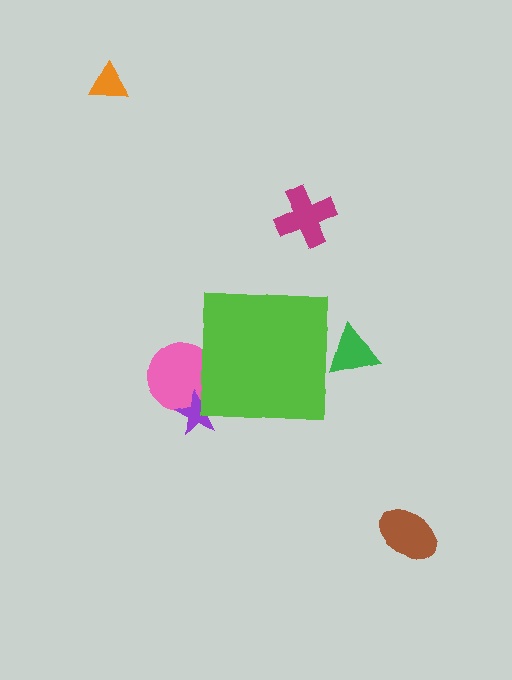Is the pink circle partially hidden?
Yes, the pink circle is partially hidden behind the lime square.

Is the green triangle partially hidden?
Yes, the green triangle is partially hidden behind the lime square.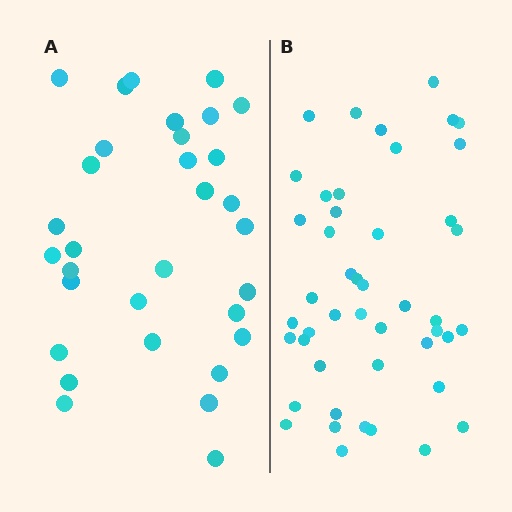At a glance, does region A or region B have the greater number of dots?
Region B (the right region) has more dots.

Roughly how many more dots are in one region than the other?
Region B has approximately 15 more dots than region A.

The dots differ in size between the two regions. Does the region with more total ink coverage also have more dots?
No. Region A has more total ink coverage because its dots are larger, but region B actually contains more individual dots. Total area can be misleading — the number of items is what matters here.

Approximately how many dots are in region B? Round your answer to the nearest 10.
About 50 dots. (The exact count is 46, which rounds to 50.)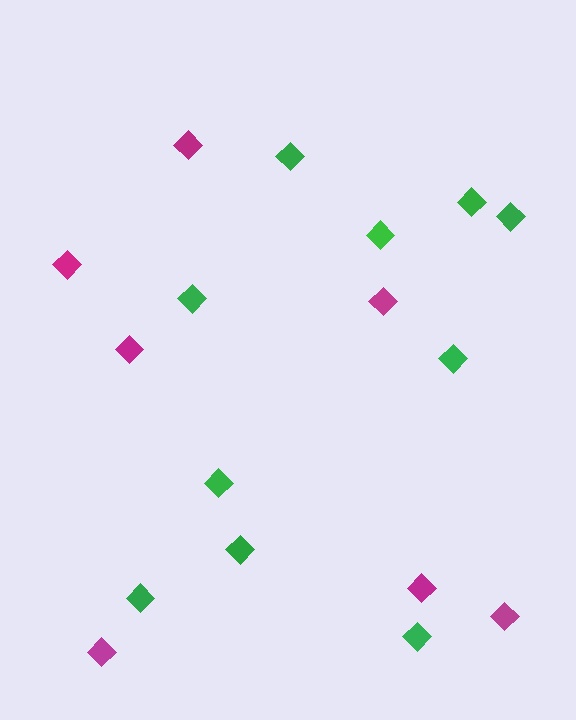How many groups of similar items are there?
There are 2 groups: one group of magenta diamonds (7) and one group of green diamonds (10).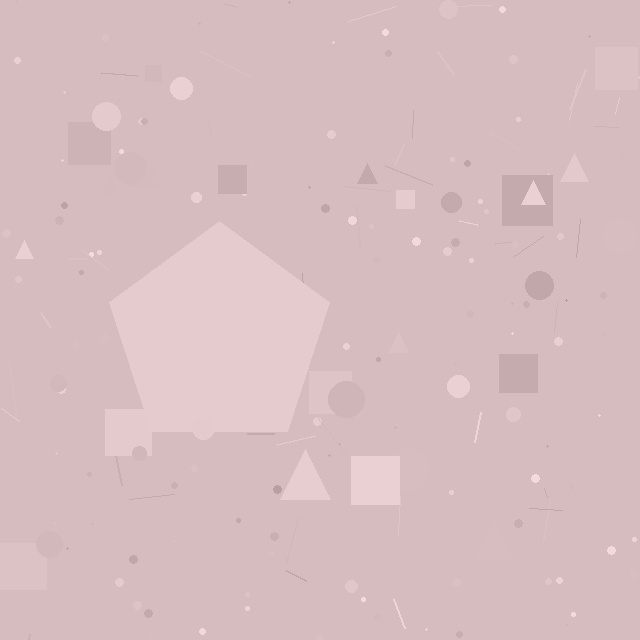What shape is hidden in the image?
A pentagon is hidden in the image.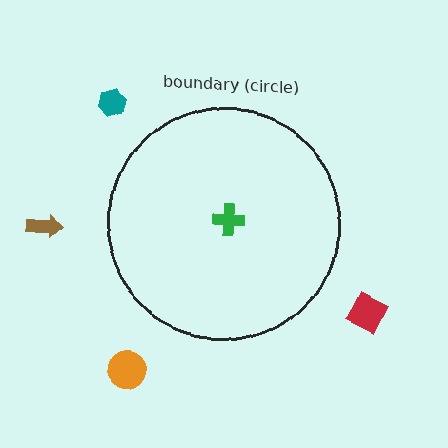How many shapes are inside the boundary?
1 inside, 4 outside.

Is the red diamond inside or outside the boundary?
Outside.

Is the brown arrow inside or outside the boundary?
Outside.